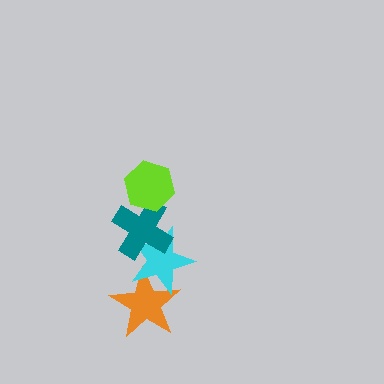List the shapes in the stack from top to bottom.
From top to bottom: the lime hexagon, the teal cross, the cyan star, the orange star.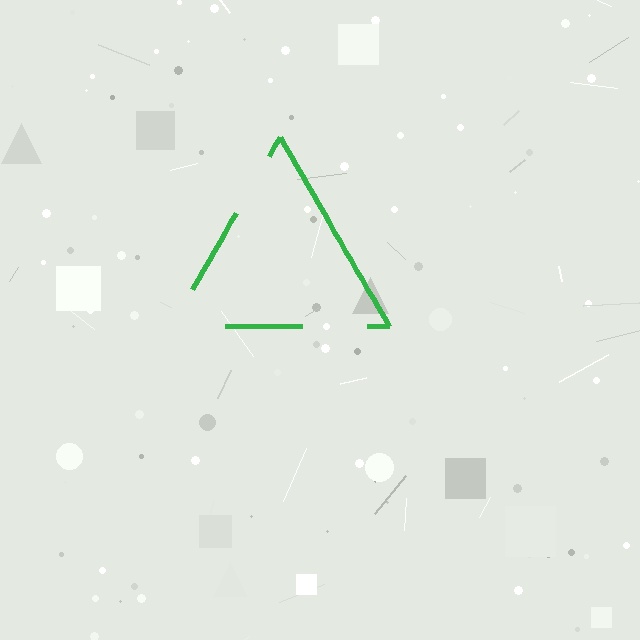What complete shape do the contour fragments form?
The contour fragments form a triangle.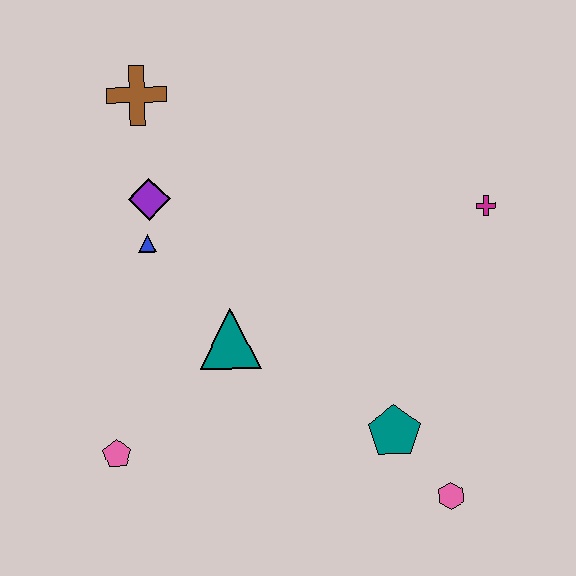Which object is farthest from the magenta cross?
The pink pentagon is farthest from the magenta cross.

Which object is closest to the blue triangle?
The purple diamond is closest to the blue triangle.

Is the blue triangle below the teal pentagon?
No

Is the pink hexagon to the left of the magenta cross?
Yes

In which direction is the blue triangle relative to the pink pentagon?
The blue triangle is above the pink pentagon.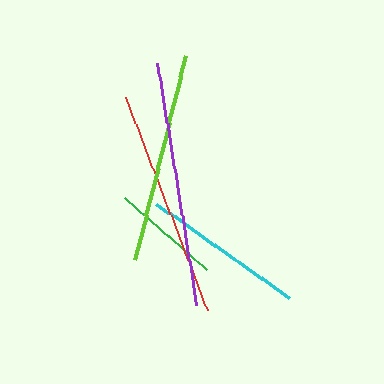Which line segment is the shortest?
The green line is the shortest at approximately 109 pixels.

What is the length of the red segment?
The red segment is approximately 227 pixels long.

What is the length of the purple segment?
The purple segment is approximately 245 pixels long.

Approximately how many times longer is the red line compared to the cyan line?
The red line is approximately 1.4 times the length of the cyan line.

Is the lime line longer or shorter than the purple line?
The purple line is longer than the lime line.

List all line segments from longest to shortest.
From longest to shortest: purple, red, lime, cyan, green.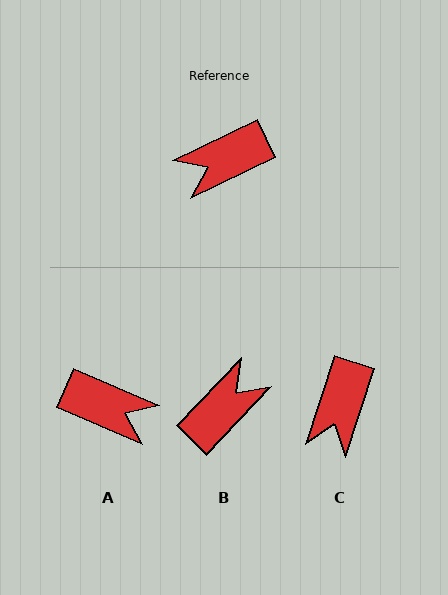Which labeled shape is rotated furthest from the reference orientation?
B, about 159 degrees away.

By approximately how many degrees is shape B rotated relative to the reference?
Approximately 159 degrees clockwise.